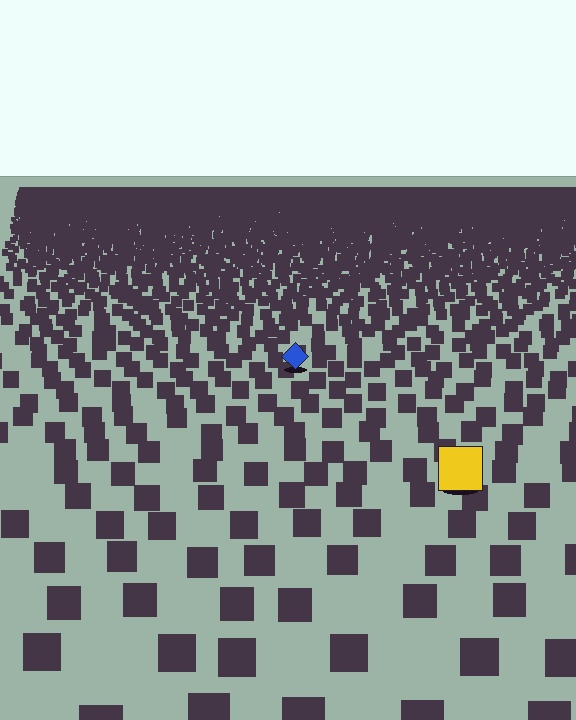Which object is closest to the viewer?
The yellow square is closest. The texture marks near it are larger and more spread out.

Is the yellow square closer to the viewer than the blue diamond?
Yes. The yellow square is closer — you can tell from the texture gradient: the ground texture is coarser near it.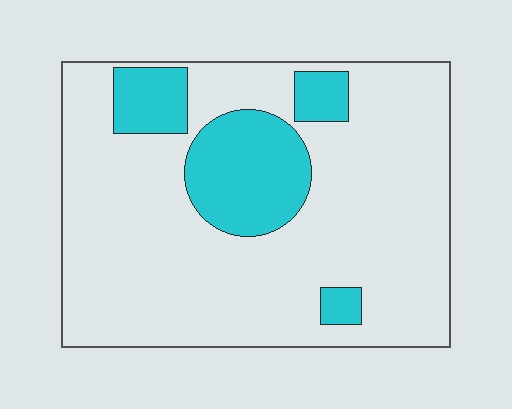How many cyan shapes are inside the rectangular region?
4.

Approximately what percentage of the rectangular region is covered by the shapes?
Approximately 20%.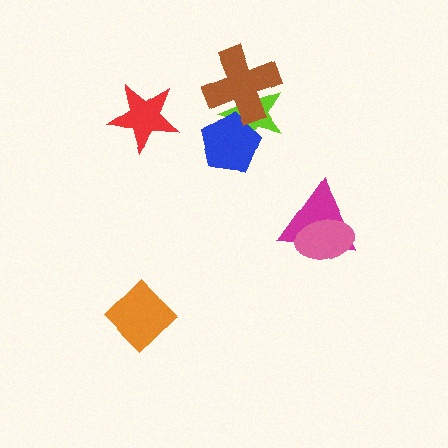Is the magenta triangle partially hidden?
Yes, it is partially covered by another shape.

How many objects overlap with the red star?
0 objects overlap with the red star.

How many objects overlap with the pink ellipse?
1 object overlaps with the pink ellipse.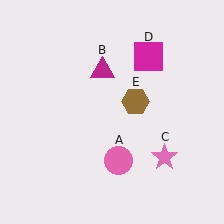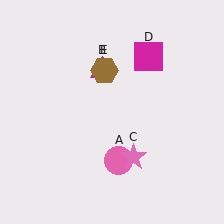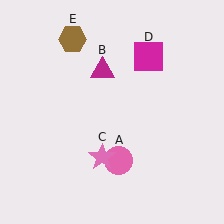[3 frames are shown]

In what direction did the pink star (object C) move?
The pink star (object C) moved left.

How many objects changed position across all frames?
2 objects changed position: pink star (object C), brown hexagon (object E).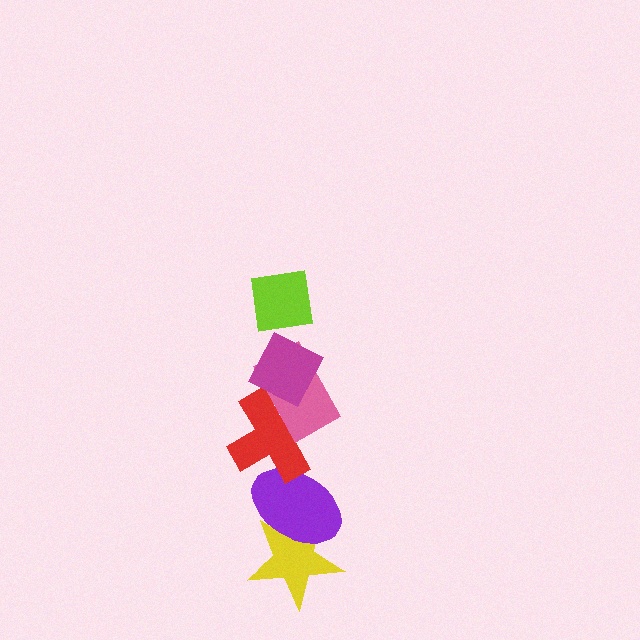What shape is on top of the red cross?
The pink rectangle is on top of the red cross.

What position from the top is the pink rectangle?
The pink rectangle is 3rd from the top.